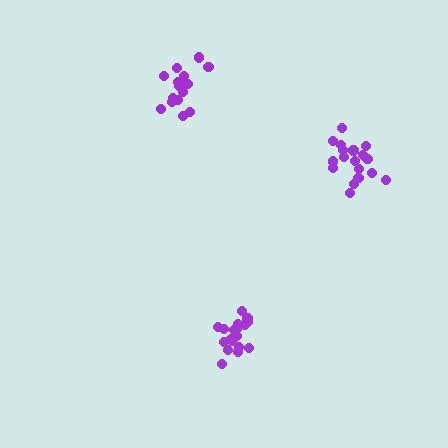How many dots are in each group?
Group 1: 18 dots, Group 2: 15 dots, Group 3: 18 dots (51 total).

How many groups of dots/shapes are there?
There are 3 groups.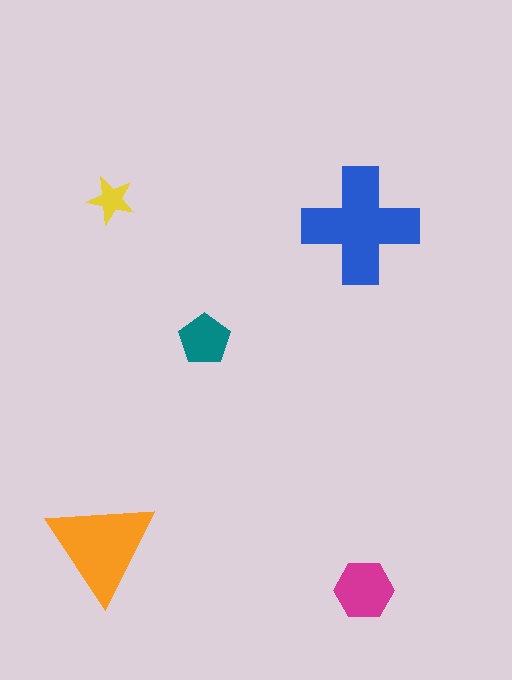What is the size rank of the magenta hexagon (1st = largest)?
3rd.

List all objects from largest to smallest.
The blue cross, the orange triangle, the magenta hexagon, the teal pentagon, the yellow star.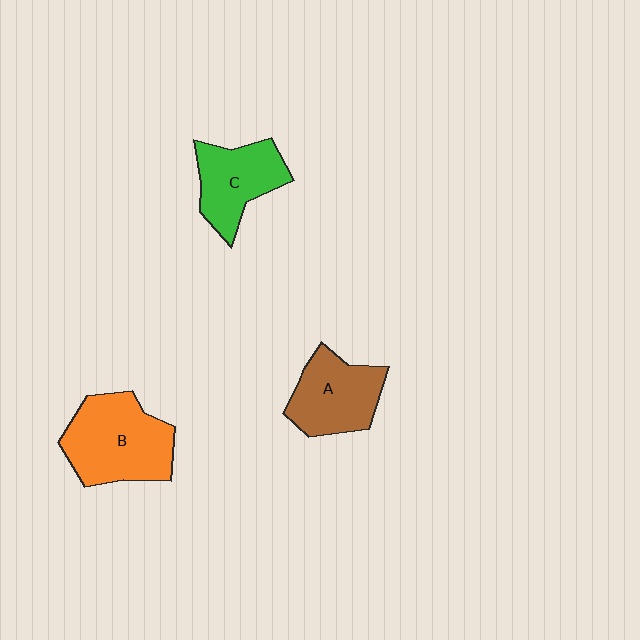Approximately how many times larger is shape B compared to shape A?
Approximately 1.3 times.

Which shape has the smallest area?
Shape C (green).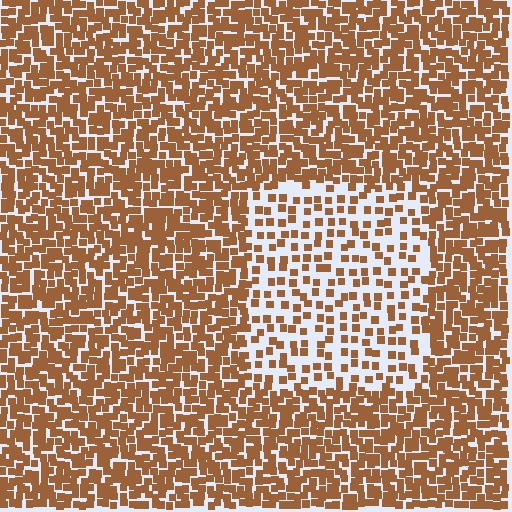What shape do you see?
I see a rectangle.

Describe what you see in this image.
The image contains small brown elements arranged at two different densities. A rectangle-shaped region is visible where the elements are less densely packed than the surrounding area.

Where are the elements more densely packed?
The elements are more densely packed outside the rectangle boundary.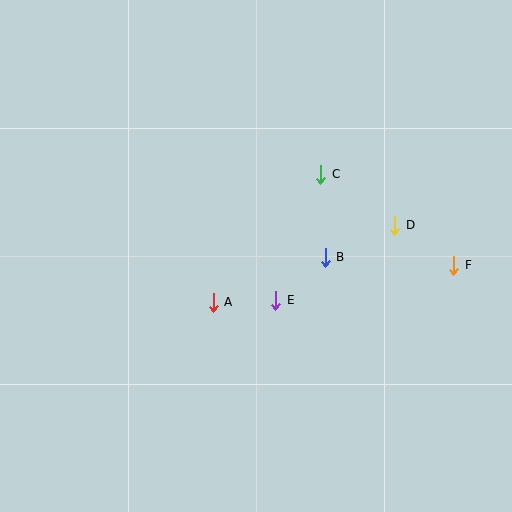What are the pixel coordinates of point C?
Point C is at (321, 174).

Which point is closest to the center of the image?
Point E at (276, 300) is closest to the center.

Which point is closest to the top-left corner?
Point C is closest to the top-left corner.